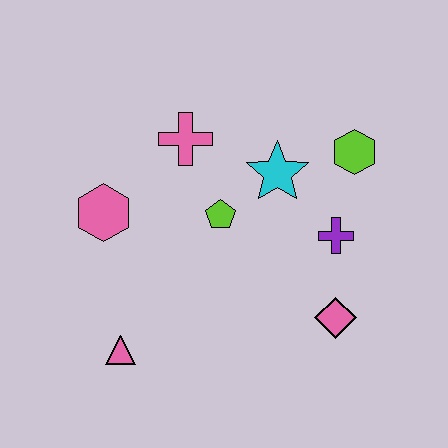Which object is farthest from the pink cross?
The pink diamond is farthest from the pink cross.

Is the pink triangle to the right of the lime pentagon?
No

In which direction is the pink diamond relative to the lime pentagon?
The pink diamond is to the right of the lime pentagon.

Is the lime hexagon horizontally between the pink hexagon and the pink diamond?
No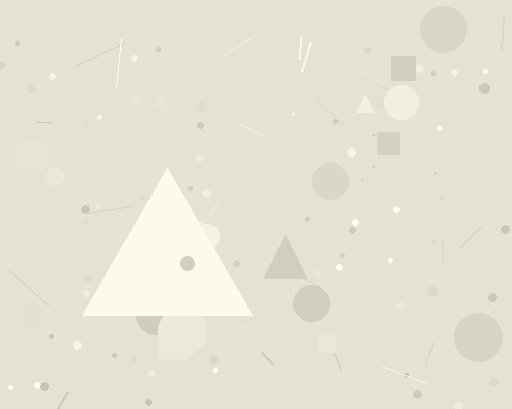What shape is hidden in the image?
A triangle is hidden in the image.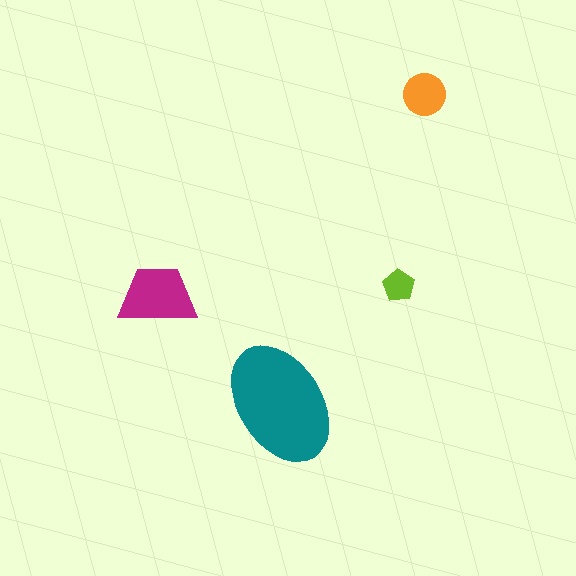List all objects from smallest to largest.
The lime pentagon, the orange circle, the magenta trapezoid, the teal ellipse.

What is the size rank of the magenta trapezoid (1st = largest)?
2nd.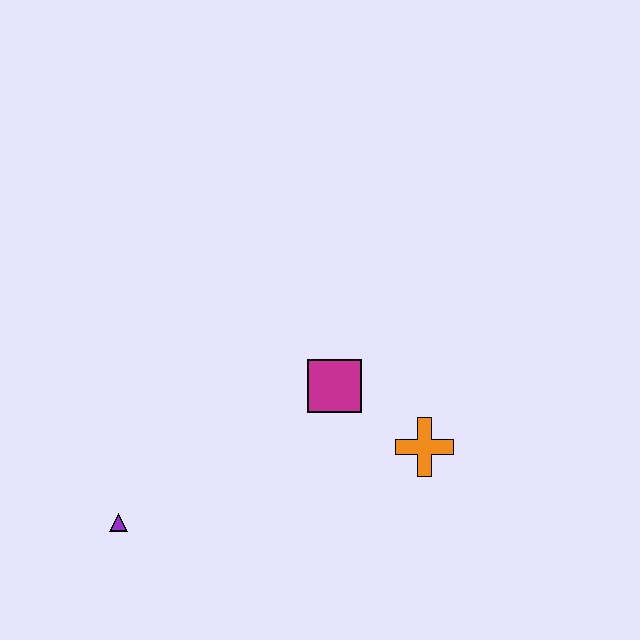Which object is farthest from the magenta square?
The purple triangle is farthest from the magenta square.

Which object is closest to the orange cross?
The magenta square is closest to the orange cross.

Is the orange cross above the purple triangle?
Yes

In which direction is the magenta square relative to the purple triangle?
The magenta square is to the right of the purple triangle.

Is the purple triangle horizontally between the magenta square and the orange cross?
No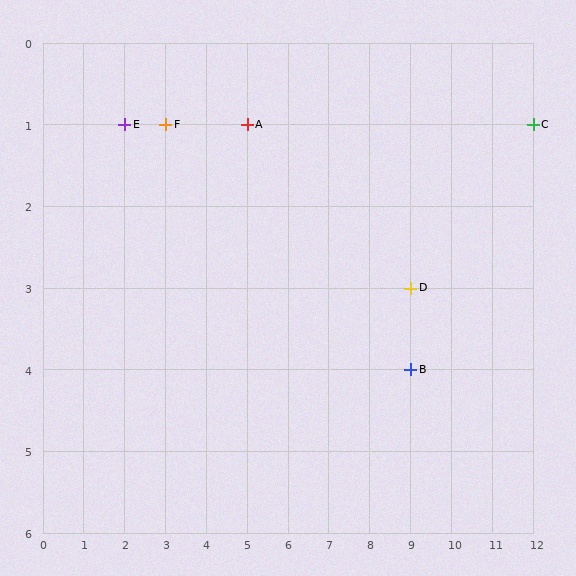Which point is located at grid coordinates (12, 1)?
Point C is at (12, 1).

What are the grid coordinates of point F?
Point F is at grid coordinates (3, 1).